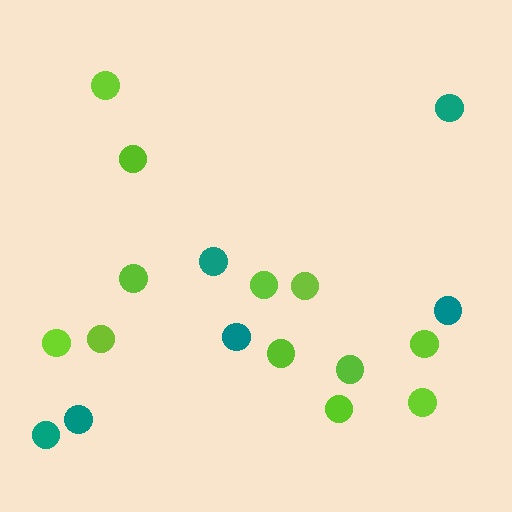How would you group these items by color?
There are 2 groups: one group of lime circles (12) and one group of teal circles (6).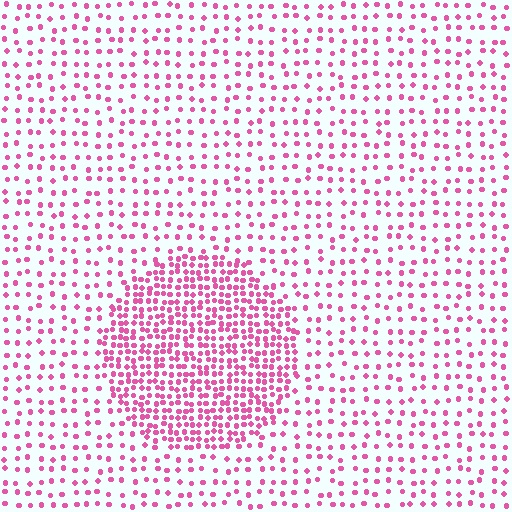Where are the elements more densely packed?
The elements are more densely packed inside the circle boundary.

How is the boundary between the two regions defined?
The boundary is defined by a change in element density (approximately 2.6x ratio). All elements are the same color, size, and shape.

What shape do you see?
I see a circle.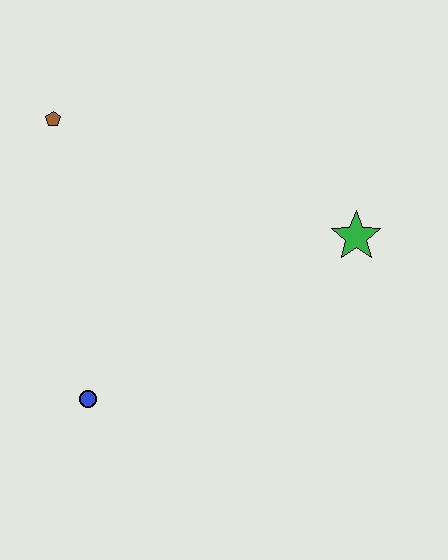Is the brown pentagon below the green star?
No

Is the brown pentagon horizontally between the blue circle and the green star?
No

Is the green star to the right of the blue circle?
Yes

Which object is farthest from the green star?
The brown pentagon is farthest from the green star.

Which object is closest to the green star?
The blue circle is closest to the green star.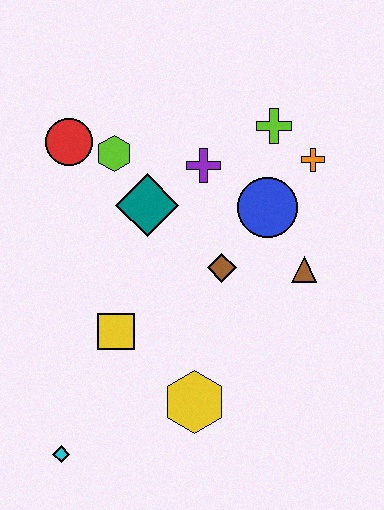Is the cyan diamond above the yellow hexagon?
No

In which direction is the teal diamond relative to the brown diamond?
The teal diamond is to the left of the brown diamond.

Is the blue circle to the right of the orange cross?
No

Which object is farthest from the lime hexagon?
The cyan diamond is farthest from the lime hexagon.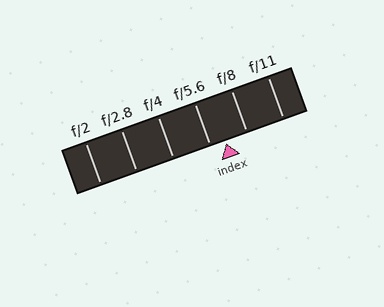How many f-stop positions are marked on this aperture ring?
There are 6 f-stop positions marked.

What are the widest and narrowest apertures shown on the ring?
The widest aperture shown is f/2 and the narrowest is f/11.